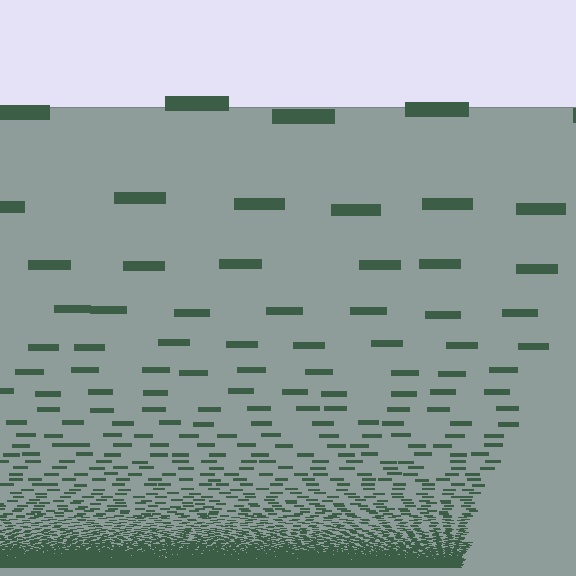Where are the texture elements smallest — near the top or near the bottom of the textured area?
Near the bottom.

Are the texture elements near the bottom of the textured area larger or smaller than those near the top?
Smaller. The gradient is inverted — elements near the bottom are smaller and denser.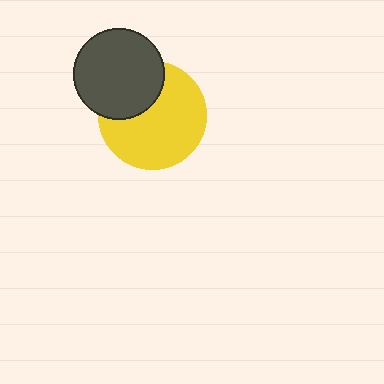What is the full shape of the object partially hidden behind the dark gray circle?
The partially hidden object is a yellow circle.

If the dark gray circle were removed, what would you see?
You would see the complete yellow circle.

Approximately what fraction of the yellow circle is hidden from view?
Roughly 30% of the yellow circle is hidden behind the dark gray circle.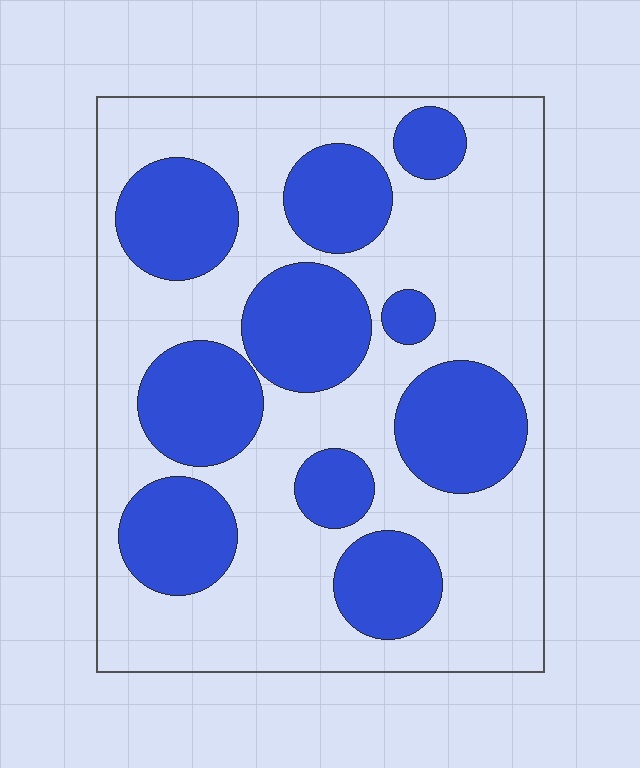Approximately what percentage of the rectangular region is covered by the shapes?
Approximately 35%.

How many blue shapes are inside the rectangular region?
10.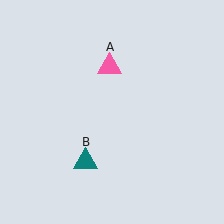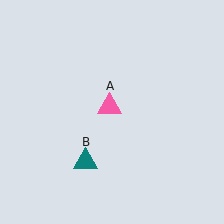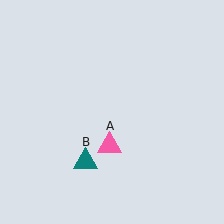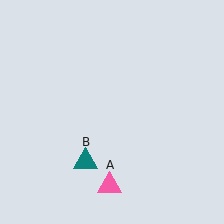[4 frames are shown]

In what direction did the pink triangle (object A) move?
The pink triangle (object A) moved down.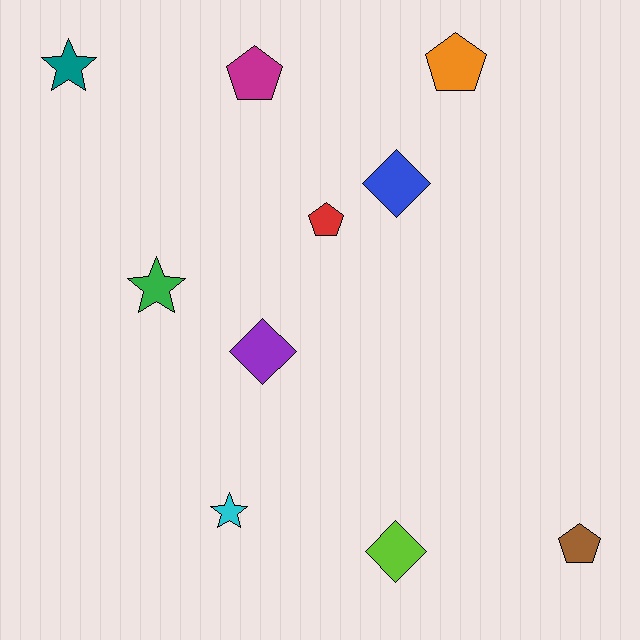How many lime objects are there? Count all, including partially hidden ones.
There is 1 lime object.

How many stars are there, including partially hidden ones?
There are 3 stars.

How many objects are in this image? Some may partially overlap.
There are 10 objects.